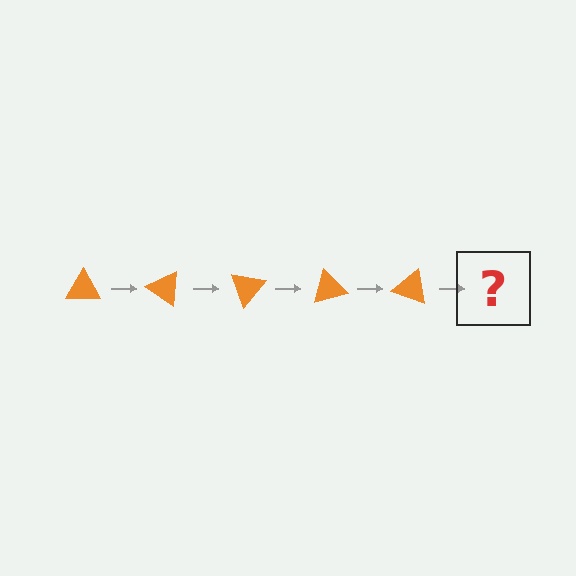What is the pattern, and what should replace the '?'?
The pattern is that the triangle rotates 35 degrees each step. The '?' should be an orange triangle rotated 175 degrees.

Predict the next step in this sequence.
The next step is an orange triangle rotated 175 degrees.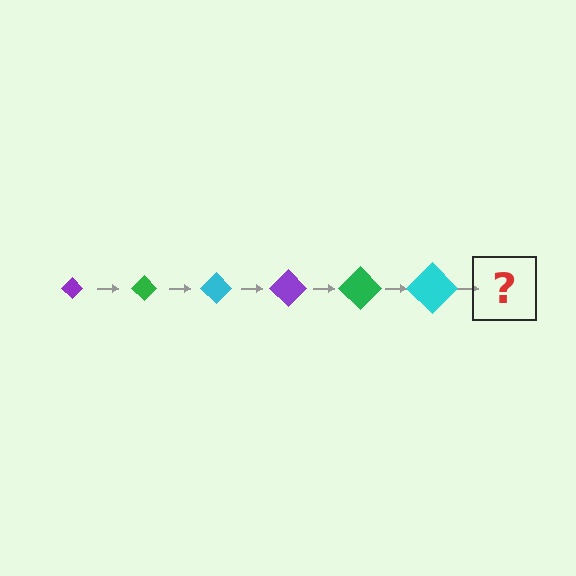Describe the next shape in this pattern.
It should be a purple diamond, larger than the previous one.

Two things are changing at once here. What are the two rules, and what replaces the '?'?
The two rules are that the diamond grows larger each step and the color cycles through purple, green, and cyan. The '?' should be a purple diamond, larger than the previous one.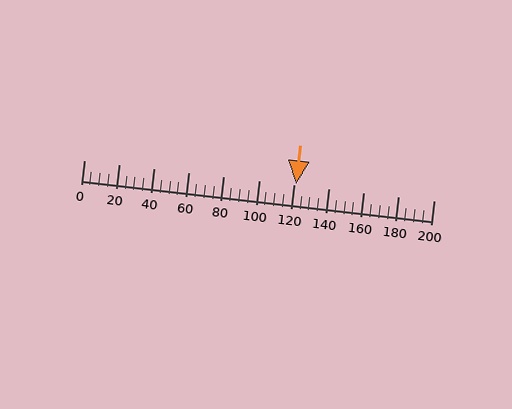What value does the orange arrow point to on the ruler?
The orange arrow points to approximately 122.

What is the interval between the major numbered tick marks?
The major tick marks are spaced 20 units apart.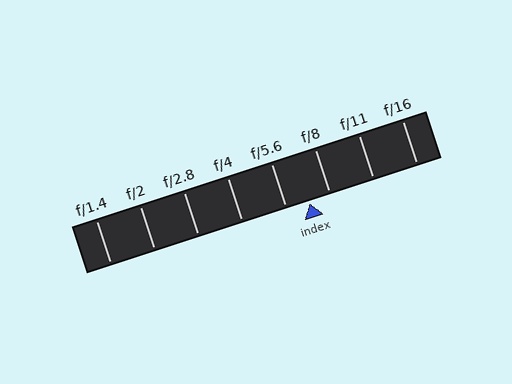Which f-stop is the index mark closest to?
The index mark is closest to f/8.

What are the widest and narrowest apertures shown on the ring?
The widest aperture shown is f/1.4 and the narrowest is f/16.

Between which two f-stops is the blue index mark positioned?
The index mark is between f/5.6 and f/8.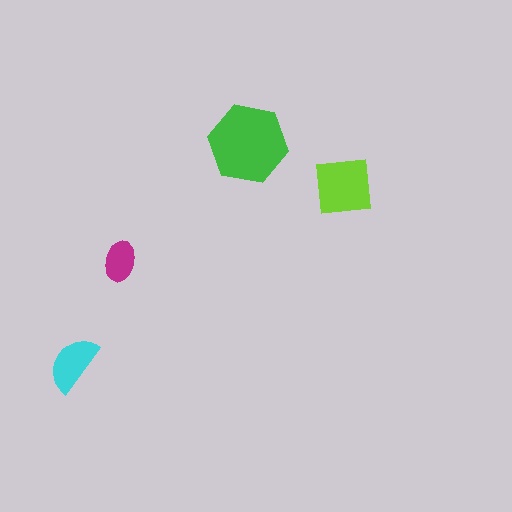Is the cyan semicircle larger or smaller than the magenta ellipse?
Larger.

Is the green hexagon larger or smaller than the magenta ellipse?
Larger.